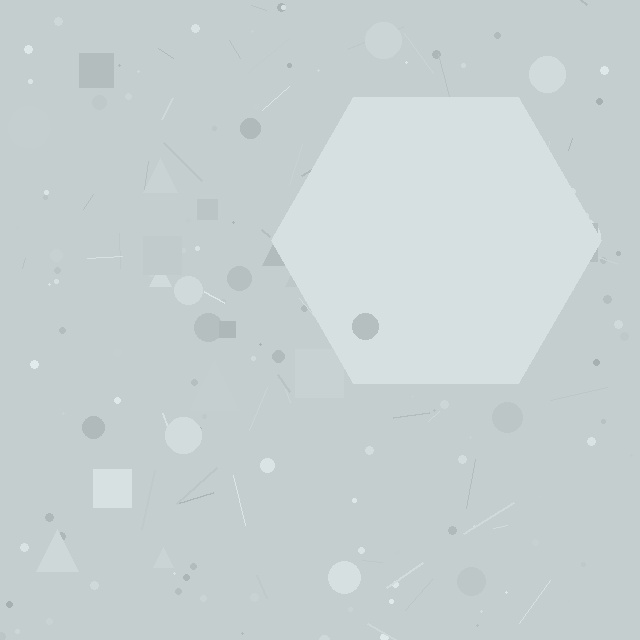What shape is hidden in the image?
A hexagon is hidden in the image.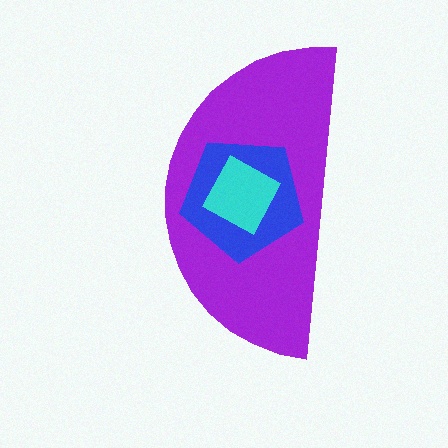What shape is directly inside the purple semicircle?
The blue pentagon.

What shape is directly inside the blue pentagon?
The cyan square.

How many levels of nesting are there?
3.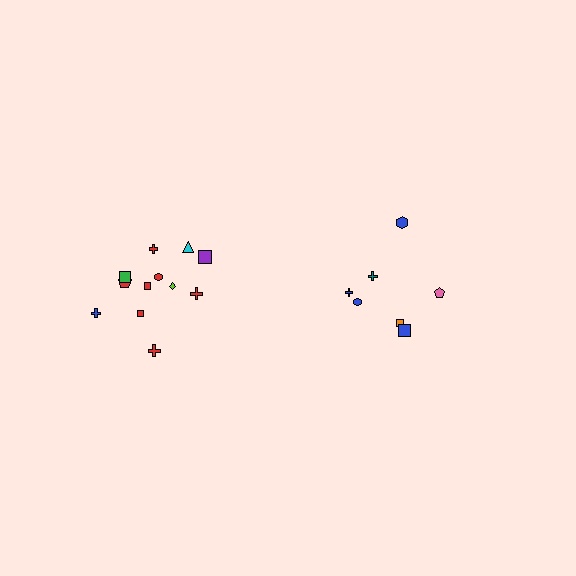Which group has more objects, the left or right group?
The left group.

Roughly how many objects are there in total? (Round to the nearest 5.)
Roughly 20 objects in total.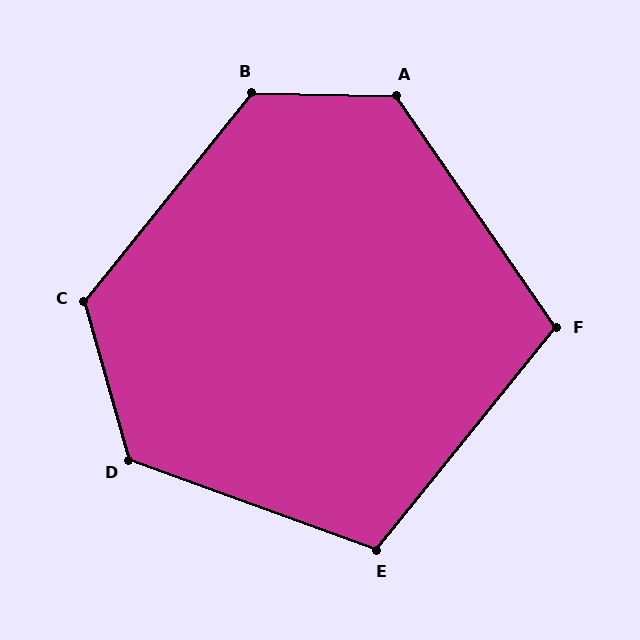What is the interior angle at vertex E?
Approximately 109 degrees (obtuse).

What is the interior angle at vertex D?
Approximately 126 degrees (obtuse).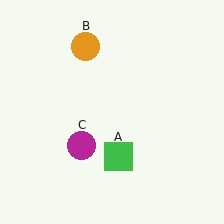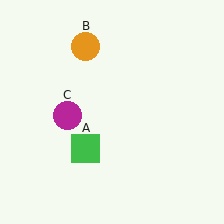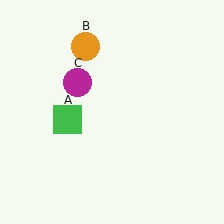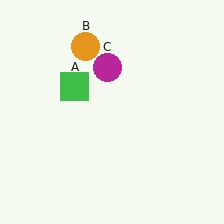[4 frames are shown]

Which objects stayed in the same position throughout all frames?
Orange circle (object B) remained stationary.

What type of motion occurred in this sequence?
The green square (object A), magenta circle (object C) rotated clockwise around the center of the scene.